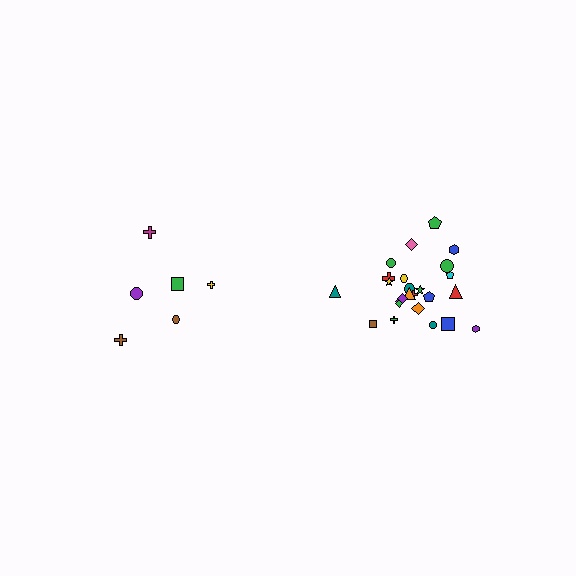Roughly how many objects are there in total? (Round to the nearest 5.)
Roughly 30 objects in total.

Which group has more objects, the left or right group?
The right group.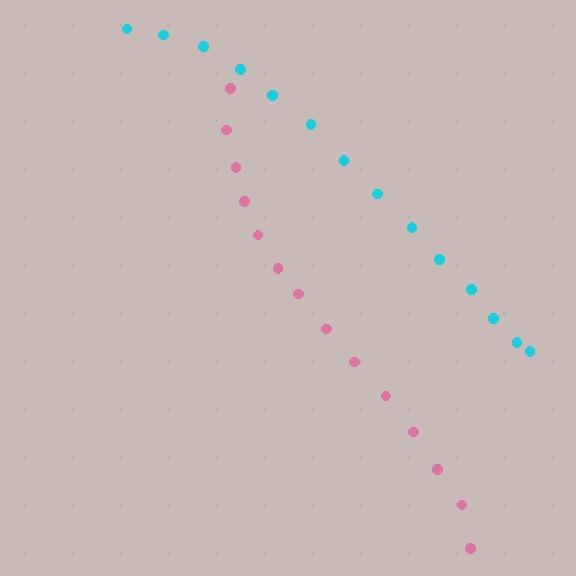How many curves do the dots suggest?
There are 2 distinct paths.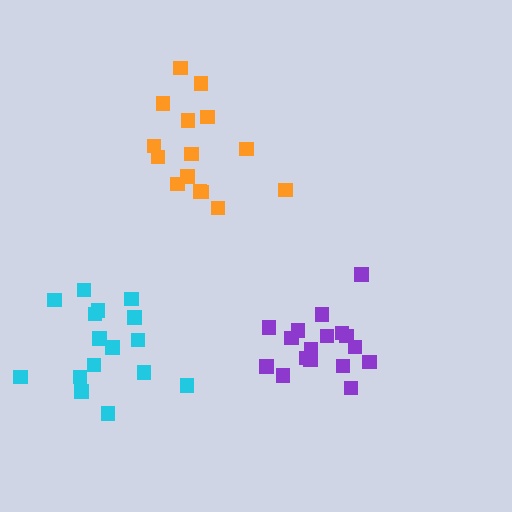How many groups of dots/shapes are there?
There are 3 groups.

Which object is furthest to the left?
The cyan cluster is leftmost.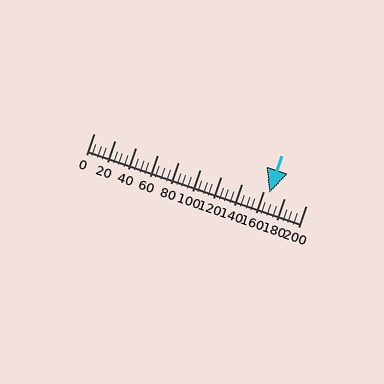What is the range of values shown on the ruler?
The ruler shows values from 0 to 200.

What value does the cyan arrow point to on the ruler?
The cyan arrow points to approximately 166.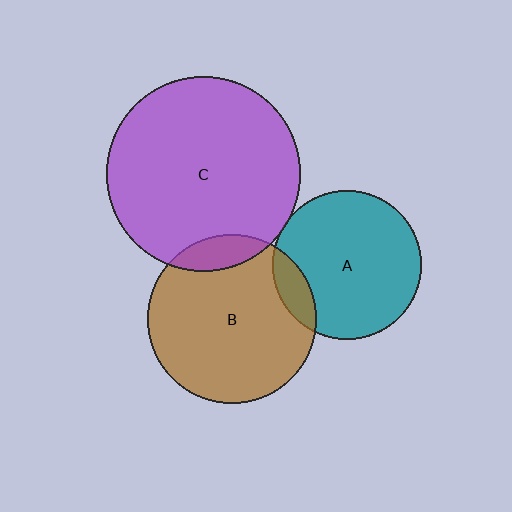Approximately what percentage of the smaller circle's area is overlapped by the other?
Approximately 10%.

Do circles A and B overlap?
Yes.